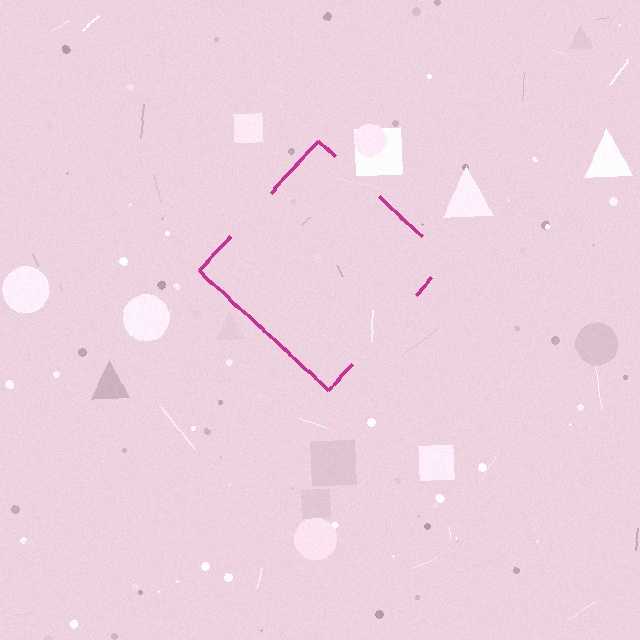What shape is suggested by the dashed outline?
The dashed outline suggests a diamond.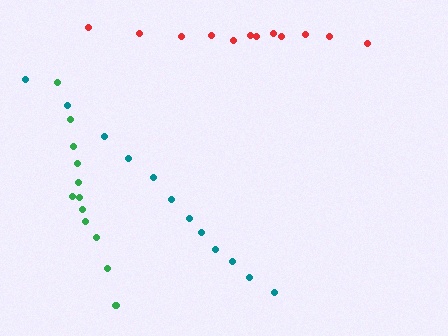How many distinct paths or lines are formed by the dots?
There are 3 distinct paths.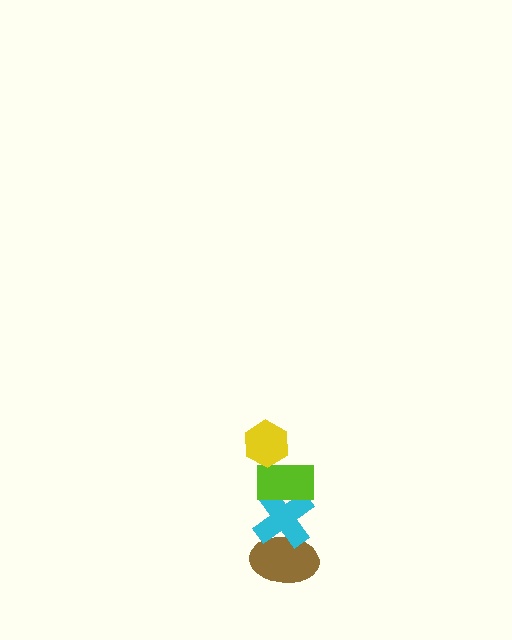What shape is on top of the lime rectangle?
The yellow hexagon is on top of the lime rectangle.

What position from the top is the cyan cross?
The cyan cross is 3rd from the top.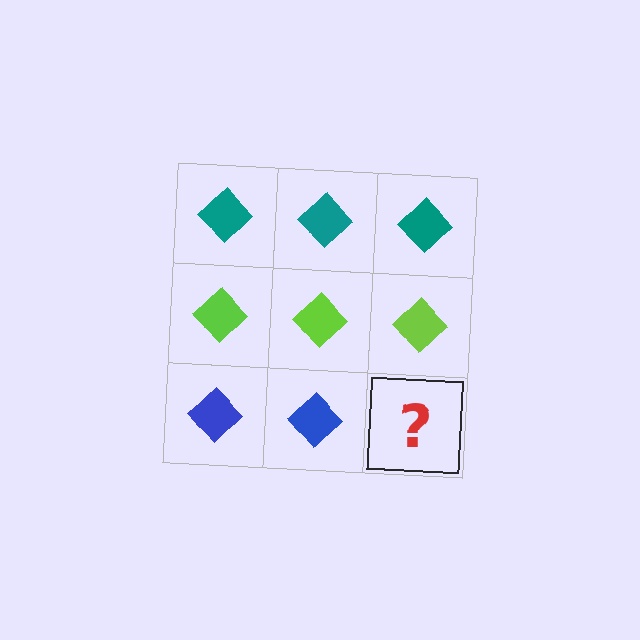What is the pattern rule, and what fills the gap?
The rule is that each row has a consistent color. The gap should be filled with a blue diamond.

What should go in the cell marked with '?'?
The missing cell should contain a blue diamond.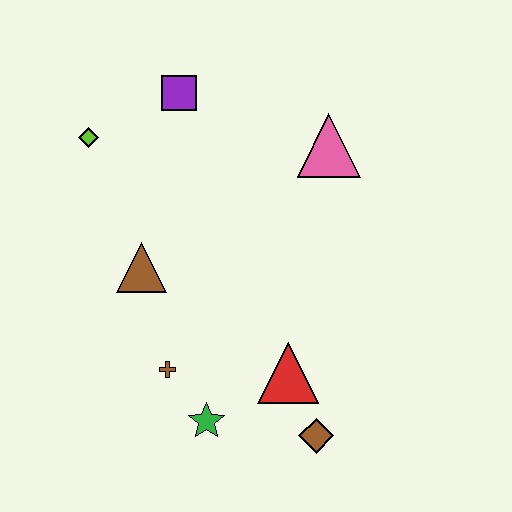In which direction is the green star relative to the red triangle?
The green star is to the left of the red triangle.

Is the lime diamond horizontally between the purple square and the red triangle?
No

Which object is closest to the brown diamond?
The red triangle is closest to the brown diamond.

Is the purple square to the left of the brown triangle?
No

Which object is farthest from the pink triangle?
The green star is farthest from the pink triangle.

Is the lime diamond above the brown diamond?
Yes